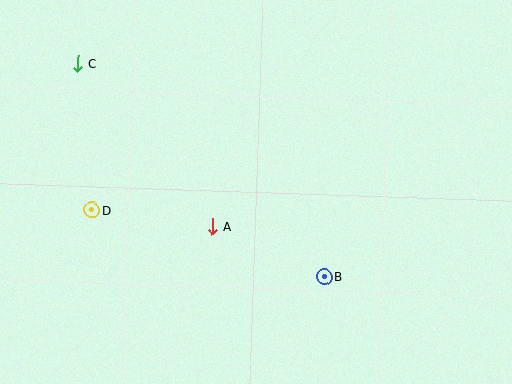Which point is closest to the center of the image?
Point A at (213, 226) is closest to the center.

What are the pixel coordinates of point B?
Point B is at (324, 277).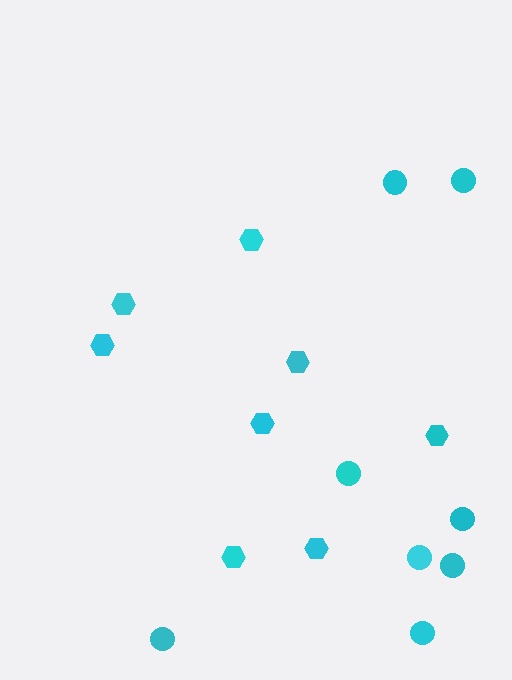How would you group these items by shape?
There are 2 groups: one group of hexagons (8) and one group of circles (8).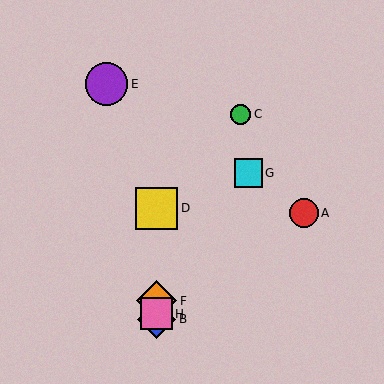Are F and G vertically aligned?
No, F is at x≈157 and G is at x≈248.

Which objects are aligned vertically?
Objects B, D, F, H are aligned vertically.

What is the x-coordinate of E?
Object E is at x≈106.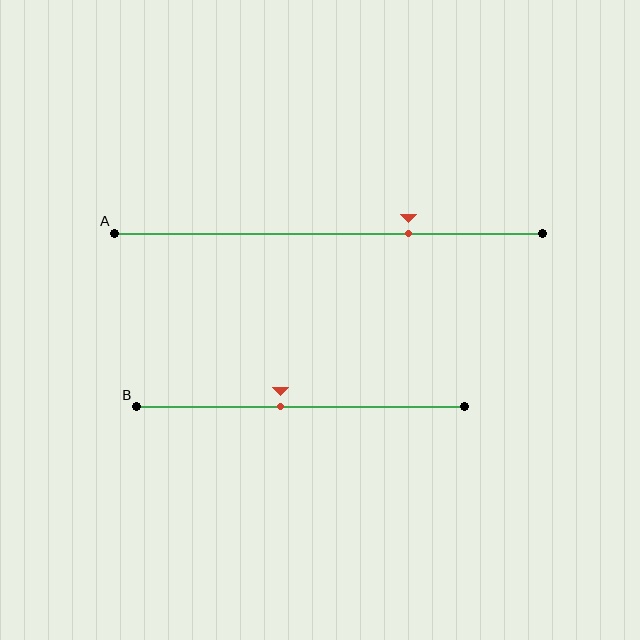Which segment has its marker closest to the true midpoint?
Segment B has its marker closest to the true midpoint.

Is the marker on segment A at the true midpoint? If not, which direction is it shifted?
No, the marker on segment A is shifted to the right by about 19% of the segment length.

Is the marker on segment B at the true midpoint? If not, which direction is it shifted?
No, the marker on segment B is shifted to the left by about 6% of the segment length.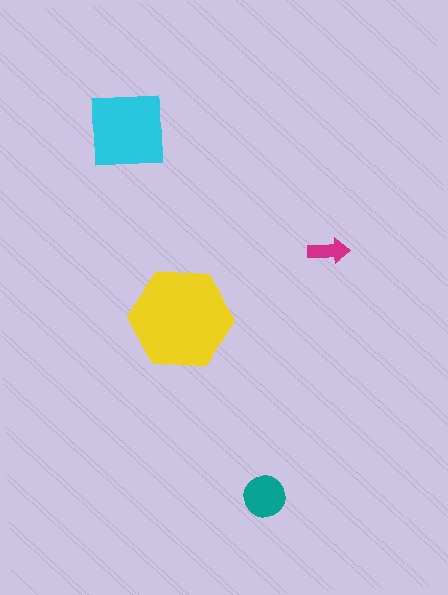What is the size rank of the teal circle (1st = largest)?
3rd.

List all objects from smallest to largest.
The magenta arrow, the teal circle, the cyan square, the yellow hexagon.